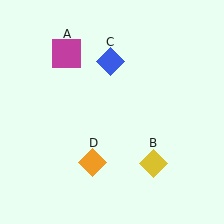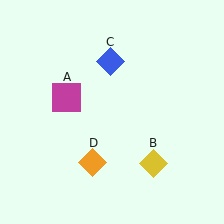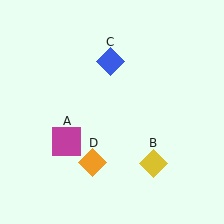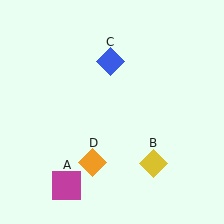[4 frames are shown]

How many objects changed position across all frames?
1 object changed position: magenta square (object A).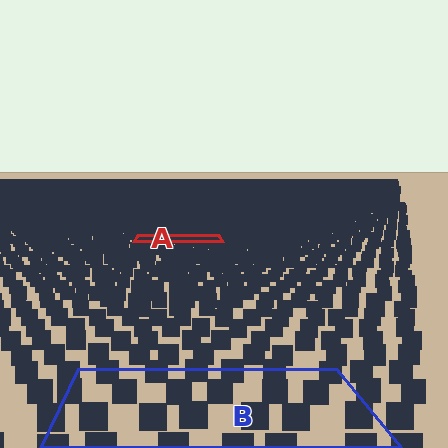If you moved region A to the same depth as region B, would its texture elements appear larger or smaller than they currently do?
They would appear larger. At a closer depth, the same texture elements are projected at a bigger on-screen size.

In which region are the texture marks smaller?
The texture marks are smaller in region A, because it is farther away.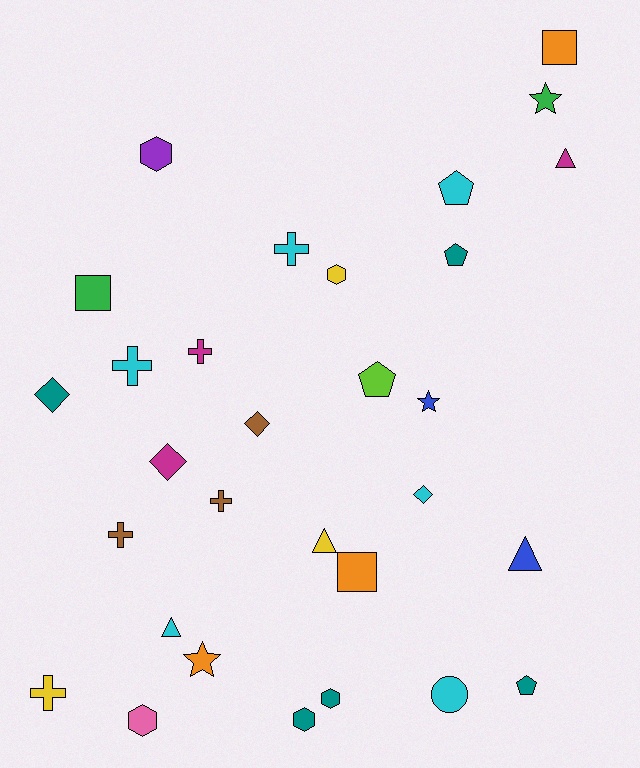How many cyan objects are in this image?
There are 6 cyan objects.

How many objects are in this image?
There are 30 objects.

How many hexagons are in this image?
There are 5 hexagons.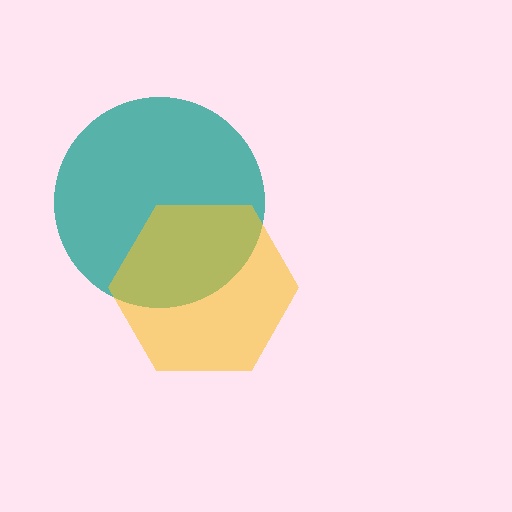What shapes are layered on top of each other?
The layered shapes are: a teal circle, a yellow hexagon.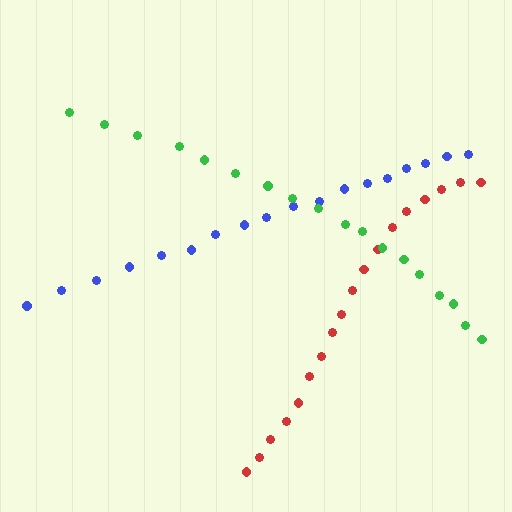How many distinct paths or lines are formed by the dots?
There are 3 distinct paths.